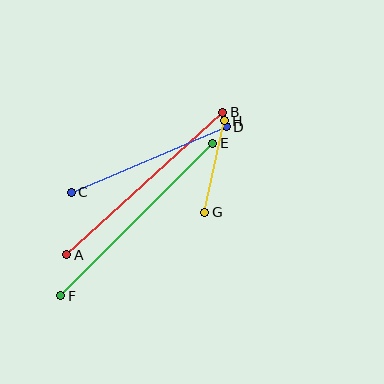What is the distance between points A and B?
The distance is approximately 211 pixels.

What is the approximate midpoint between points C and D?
The midpoint is at approximately (149, 159) pixels.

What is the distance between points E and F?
The distance is approximately 215 pixels.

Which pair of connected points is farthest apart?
Points E and F are farthest apart.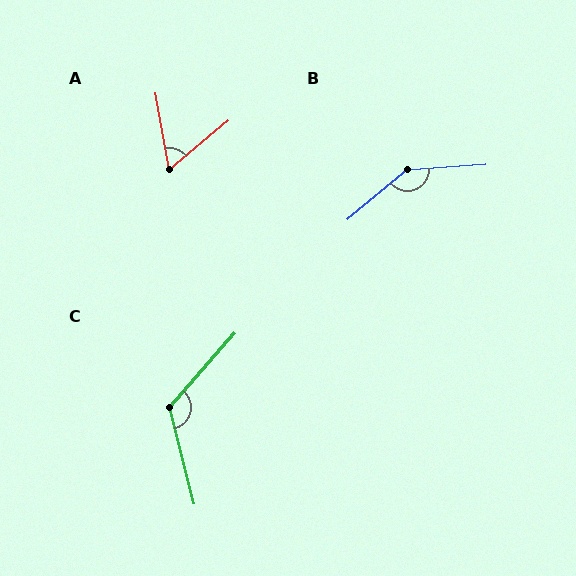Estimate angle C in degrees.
Approximately 124 degrees.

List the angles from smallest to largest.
A (60°), C (124°), B (144°).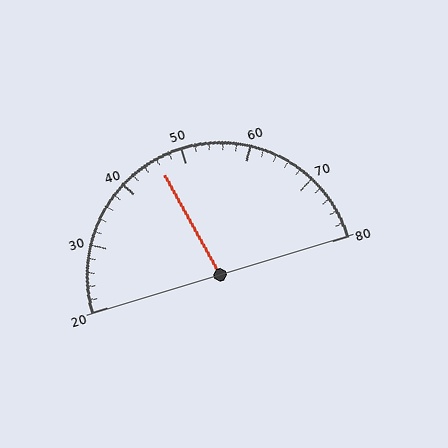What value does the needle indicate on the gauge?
The needle indicates approximately 46.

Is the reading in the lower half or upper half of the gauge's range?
The reading is in the lower half of the range (20 to 80).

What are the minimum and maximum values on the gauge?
The gauge ranges from 20 to 80.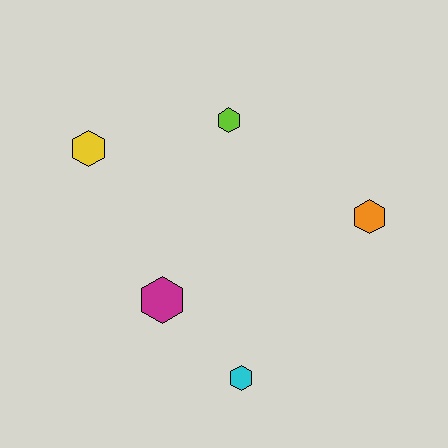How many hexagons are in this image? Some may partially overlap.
There are 5 hexagons.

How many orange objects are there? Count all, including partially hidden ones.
There is 1 orange object.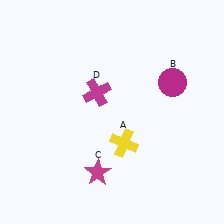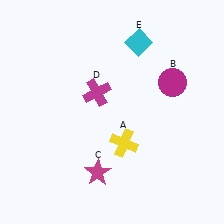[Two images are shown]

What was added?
A cyan diamond (E) was added in Image 2.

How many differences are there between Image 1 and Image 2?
There is 1 difference between the two images.